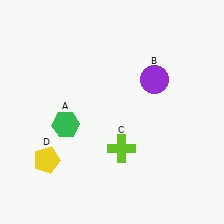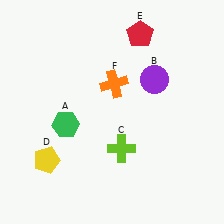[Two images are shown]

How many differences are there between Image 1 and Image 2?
There are 2 differences between the two images.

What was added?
A red pentagon (E), an orange cross (F) were added in Image 2.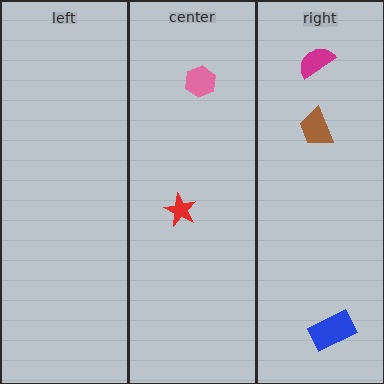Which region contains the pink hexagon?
The center region.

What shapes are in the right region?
The magenta semicircle, the blue rectangle, the brown trapezoid.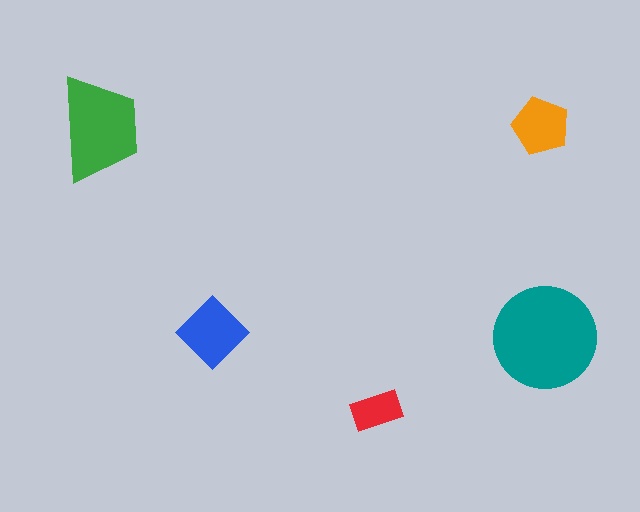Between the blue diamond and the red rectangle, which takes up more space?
The blue diamond.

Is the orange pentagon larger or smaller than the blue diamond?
Smaller.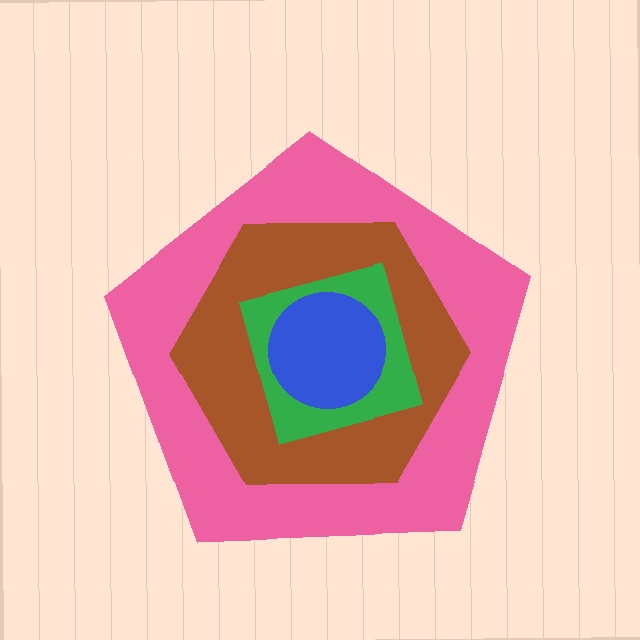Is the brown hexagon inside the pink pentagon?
Yes.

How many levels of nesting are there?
4.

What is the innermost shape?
The blue circle.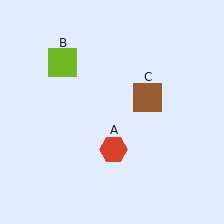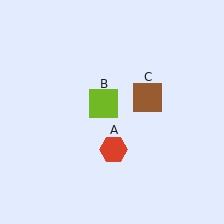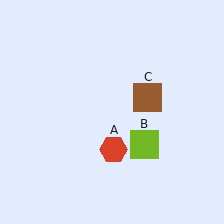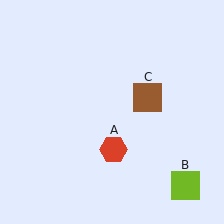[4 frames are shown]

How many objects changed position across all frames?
1 object changed position: lime square (object B).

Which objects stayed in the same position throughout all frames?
Red hexagon (object A) and brown square (object C) remained stationary.